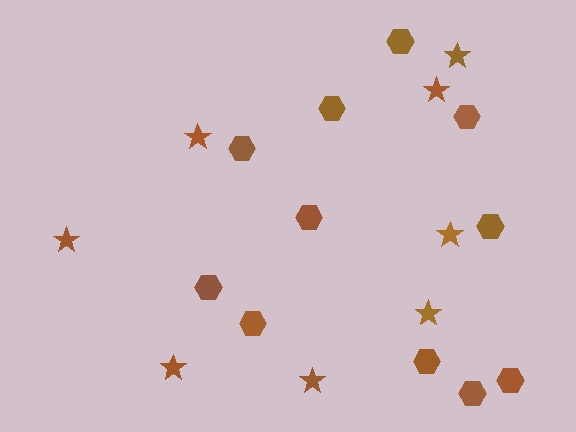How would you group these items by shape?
There are 2 groups: one group of hexagons (11) and one group of stars (8).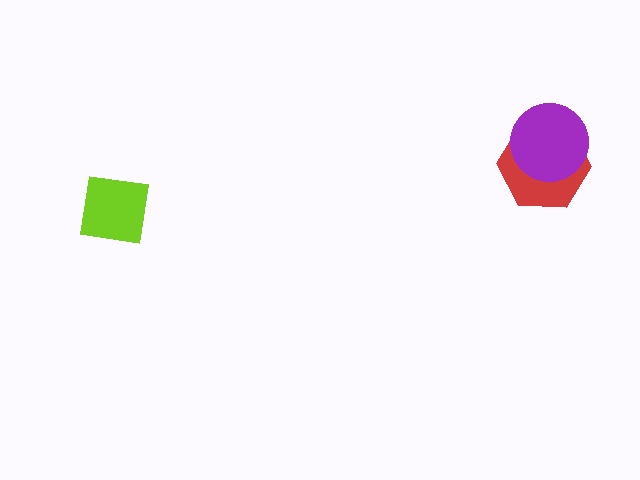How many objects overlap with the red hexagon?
1 object overlaps with the red hexagon.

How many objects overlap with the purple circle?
1 object overlaps with the purple circle.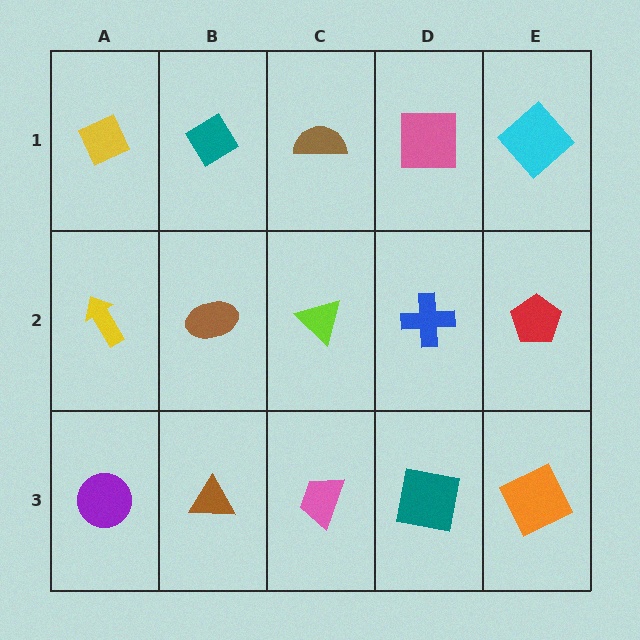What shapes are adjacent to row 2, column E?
A cyan diamond (row 1, column E), an orange square (row 3, column E), a blue cross (row 2, column D).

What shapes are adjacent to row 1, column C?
A lime triangle (row 2, column C), a teal diamond (row 1, column B), a pink square (row 1, column D).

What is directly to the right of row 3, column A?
A brown triangle.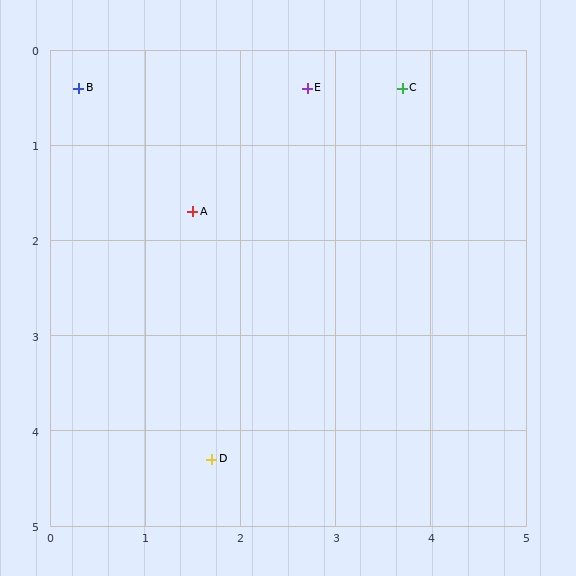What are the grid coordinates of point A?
Point A is at approximately (1.5, 1.7).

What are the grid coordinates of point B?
Point B is at approximately (0.3, 0.4).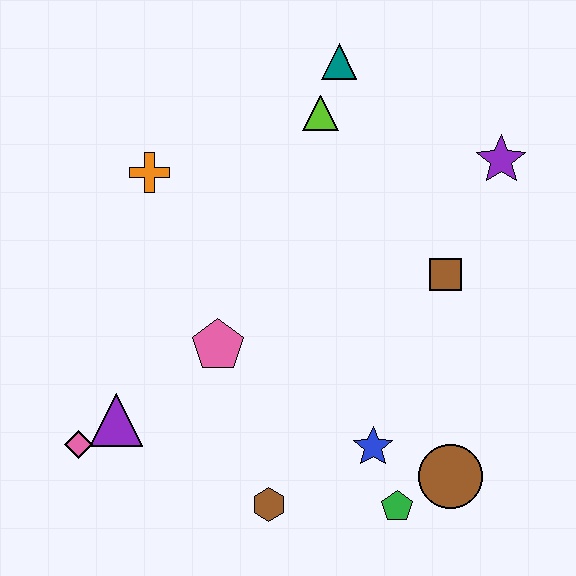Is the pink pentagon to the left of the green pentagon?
Yes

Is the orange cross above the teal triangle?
No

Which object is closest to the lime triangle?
The teal triangle is closest to the lime triangle.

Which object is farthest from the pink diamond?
The purple star is farthest from the pink diamond.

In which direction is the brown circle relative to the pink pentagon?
The brown circle is to the right of the pink pentagon.